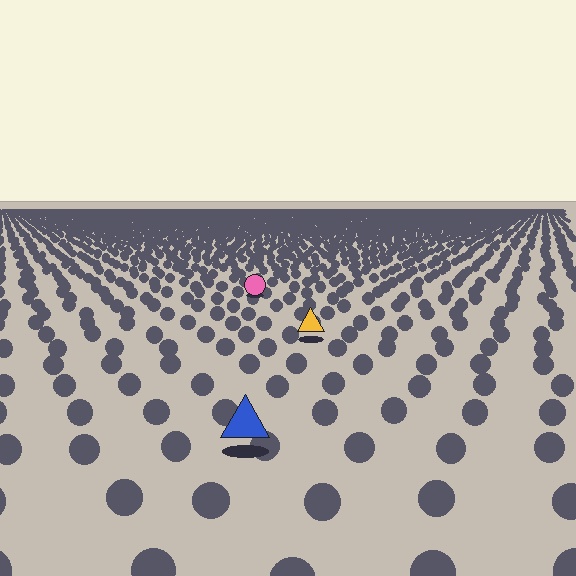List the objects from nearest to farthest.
From nearest to farthest: the blue triangle, the yellow triangle, the pink circle.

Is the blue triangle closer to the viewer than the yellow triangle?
Yes. The blue triangle is closer — you can tell from the texture gradient: the ground texture is coarser near it.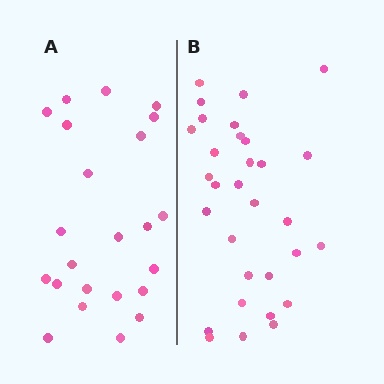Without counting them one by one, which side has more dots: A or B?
Region B (the right region) has more dots.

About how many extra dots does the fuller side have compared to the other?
Region B has roughly 8 or so more dots than region A.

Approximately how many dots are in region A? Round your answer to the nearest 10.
About 20 dots. (The exact count is 23, which rounds to 20.)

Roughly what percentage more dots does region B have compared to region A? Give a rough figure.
About 35% more.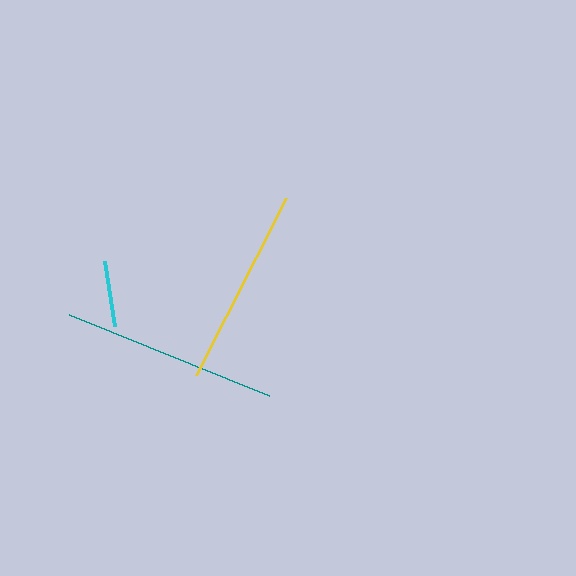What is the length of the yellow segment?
The yellow segment is approximately 198 pixels long.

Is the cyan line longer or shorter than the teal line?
The teal line is longer than the cyan line.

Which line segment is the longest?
The teal line is the longest at approximately 215 pixels.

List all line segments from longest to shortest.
From longest to shortest: teal, yellow, cyan.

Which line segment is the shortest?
The cyan line is the shortest at approximately 66 pixels.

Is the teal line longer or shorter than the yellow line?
The teal line is longer than the yellow line.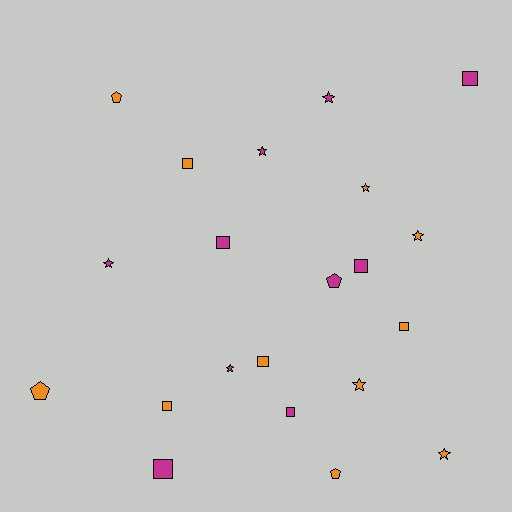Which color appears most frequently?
Orange, with 11 objects.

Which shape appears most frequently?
Square, with 9 objects.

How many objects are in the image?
There are 21 objects.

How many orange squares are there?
There are 4 orange squares.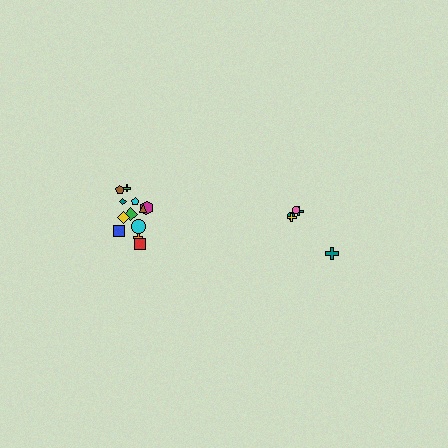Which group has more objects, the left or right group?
The left group.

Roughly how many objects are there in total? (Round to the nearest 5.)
Roughly 15 objects in total.